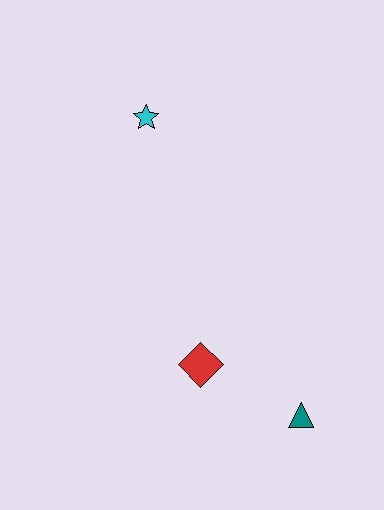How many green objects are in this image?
There are no green objects.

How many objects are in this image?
There are 3 objects.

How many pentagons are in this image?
There are no pentagons.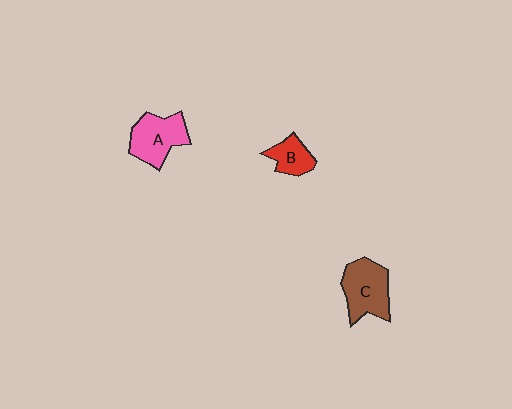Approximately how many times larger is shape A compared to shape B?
Approximately 1.7 times.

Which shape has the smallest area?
Shape B (red).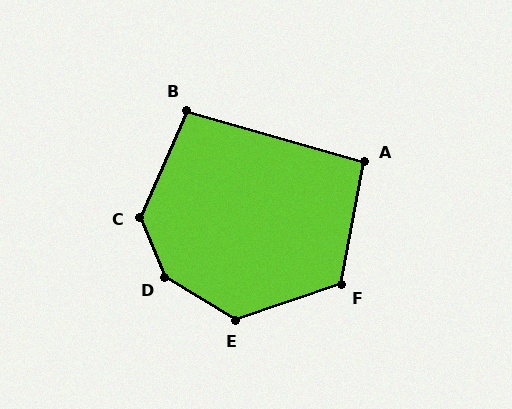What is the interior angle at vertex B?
Approximately 98 degrees (obtuse).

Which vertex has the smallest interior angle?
A, at approximately 95 degrees.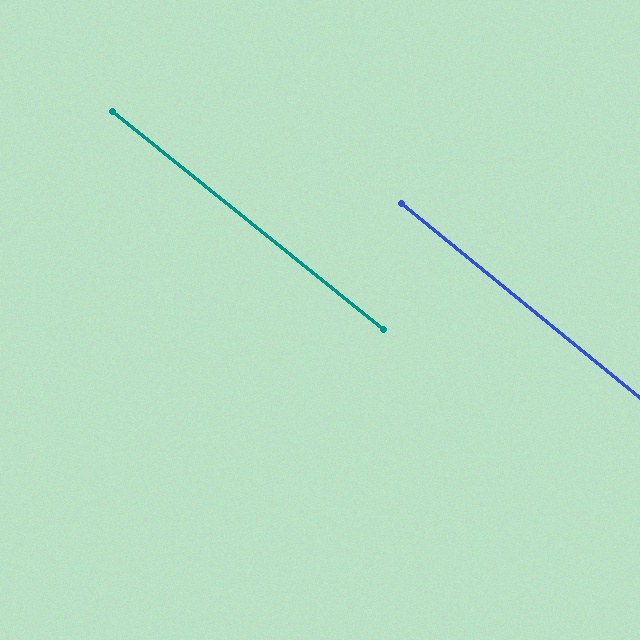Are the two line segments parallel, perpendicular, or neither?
Parallel — their directions differ by only 0.4°.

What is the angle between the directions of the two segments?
Approximately 0 degrees.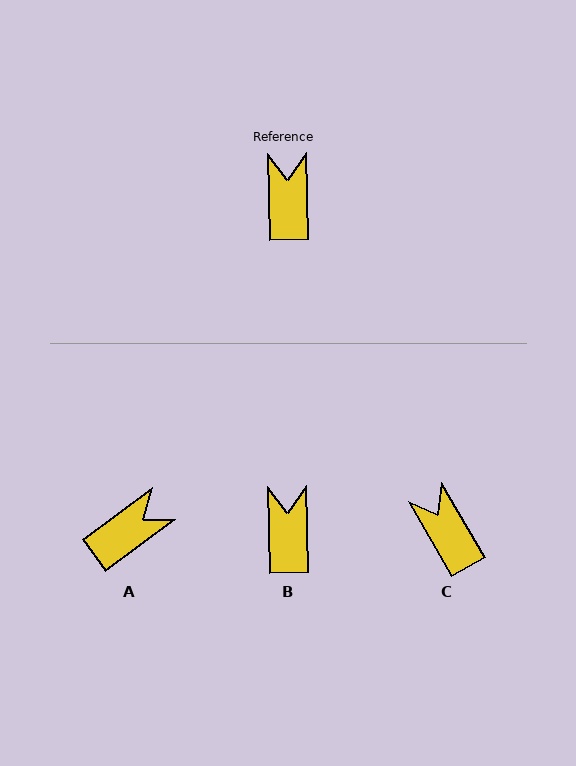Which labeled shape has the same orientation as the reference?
B.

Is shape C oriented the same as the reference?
No, it is off by about 29 degrees.